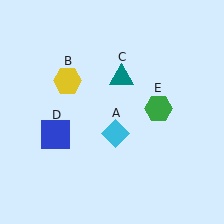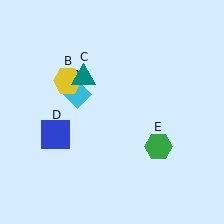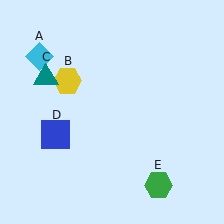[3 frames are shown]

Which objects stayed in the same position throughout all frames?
Yellow hexagon (object B) and blue square (object D) remained stationary.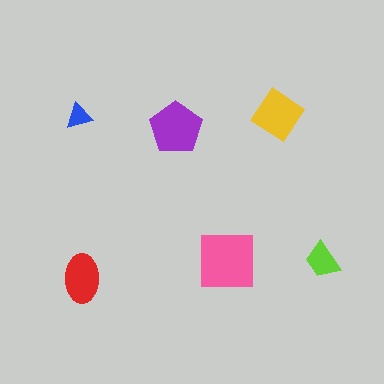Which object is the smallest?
The blue triangle.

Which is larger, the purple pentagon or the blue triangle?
The purple pentagon.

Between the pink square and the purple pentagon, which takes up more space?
The pink square.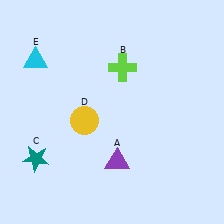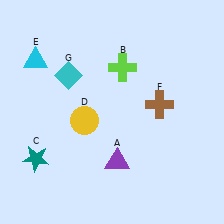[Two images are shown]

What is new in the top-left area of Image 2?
A cyan diamond (G) was added in the top-left area of Image 2.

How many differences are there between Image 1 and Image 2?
There are 2 differences between the two images.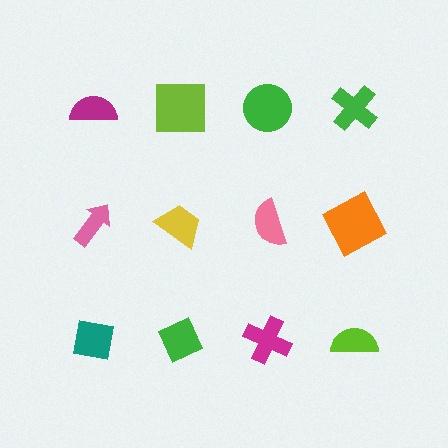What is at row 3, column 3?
A magenta cross.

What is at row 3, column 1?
A teal square.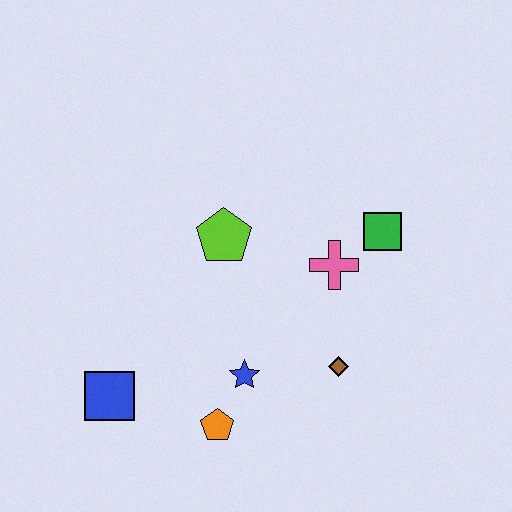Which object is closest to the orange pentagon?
The blue star is closest to the orange pentagon.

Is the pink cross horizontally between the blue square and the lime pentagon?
No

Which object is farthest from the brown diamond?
The blue square is farthest from the brown diamond.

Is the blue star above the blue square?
Yes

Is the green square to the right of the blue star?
Yes